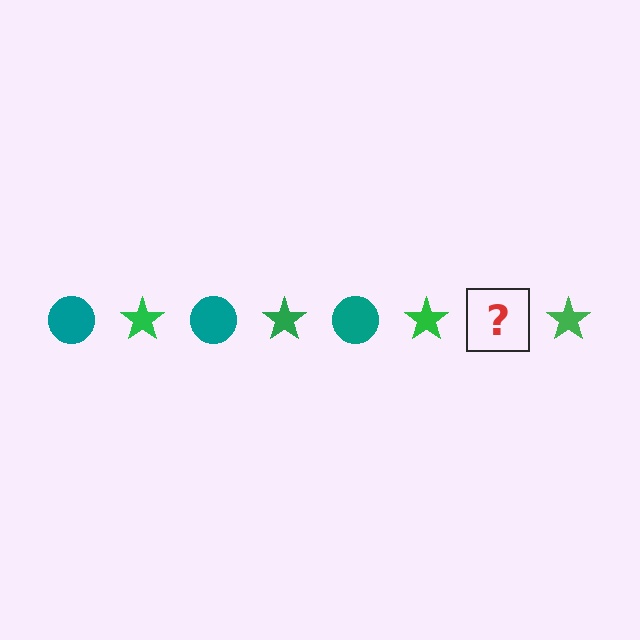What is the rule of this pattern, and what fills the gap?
The rule is that the pattern alternates between teal circle and green star. The gap should be filled with a teal circle.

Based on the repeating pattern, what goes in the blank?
The blank should be a teal circle.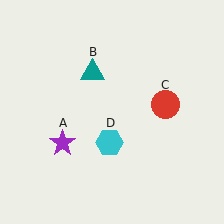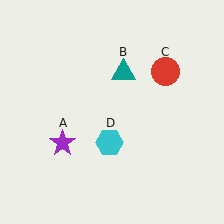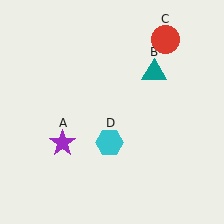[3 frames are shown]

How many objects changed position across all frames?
2 objects changed position: teal triangle (object B), red circle (object C).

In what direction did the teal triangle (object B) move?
The teal triangle (object B) moved right.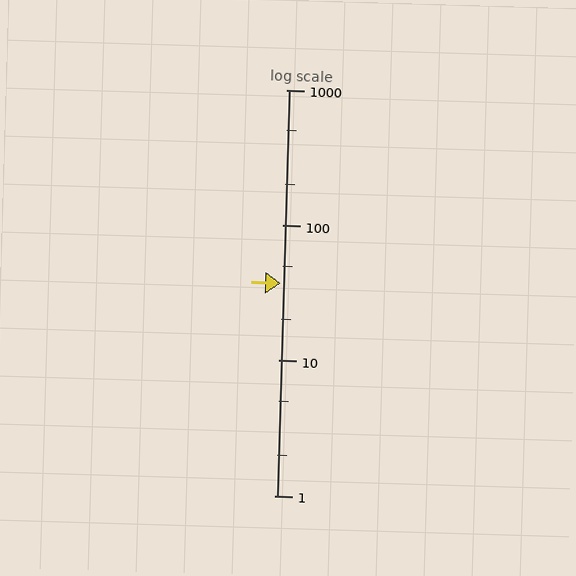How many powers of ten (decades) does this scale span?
The scale spans 3 decades, from 1 to 1000.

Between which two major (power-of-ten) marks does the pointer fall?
The pointer is between 10 and 100.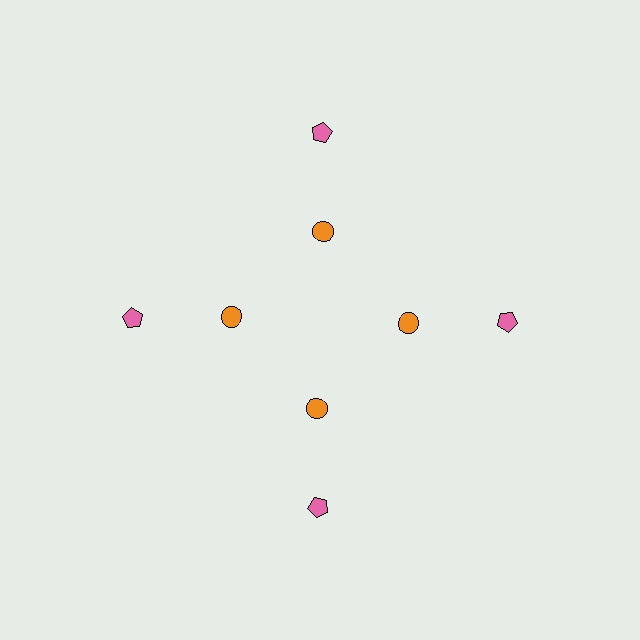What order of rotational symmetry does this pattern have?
This pattern has 4-fold rotational symmetry.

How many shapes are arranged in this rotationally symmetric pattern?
There are 8 shapes, arranged in 4 groups of 2.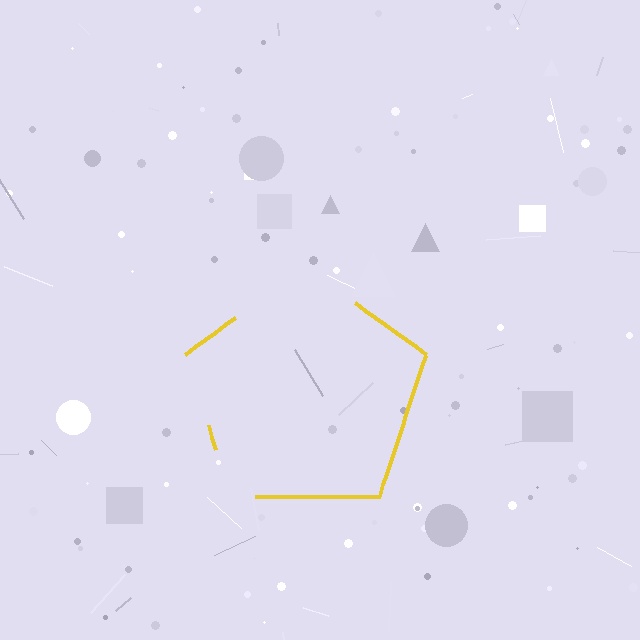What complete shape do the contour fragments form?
The contour fragments form a pentagon.